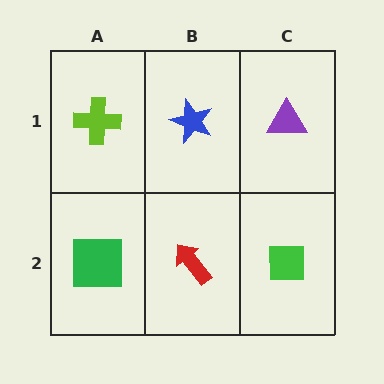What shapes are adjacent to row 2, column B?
A blue star (row 1, column B), a green square (row 2, column A), a green square (row 2, column C).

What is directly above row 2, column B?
A blue star.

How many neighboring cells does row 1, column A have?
2.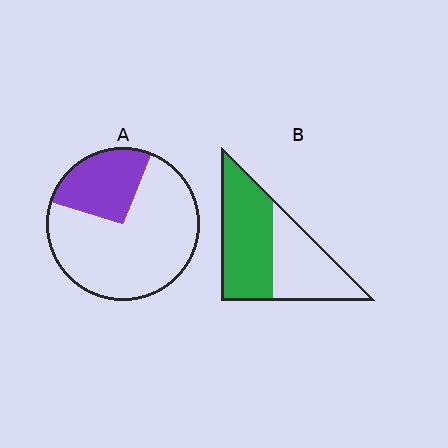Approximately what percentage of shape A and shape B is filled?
A is approximately 25% and B is approximately 55%.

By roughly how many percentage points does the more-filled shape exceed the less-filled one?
By roughly 30 percentage points (B over A).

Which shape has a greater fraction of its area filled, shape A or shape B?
Shape B.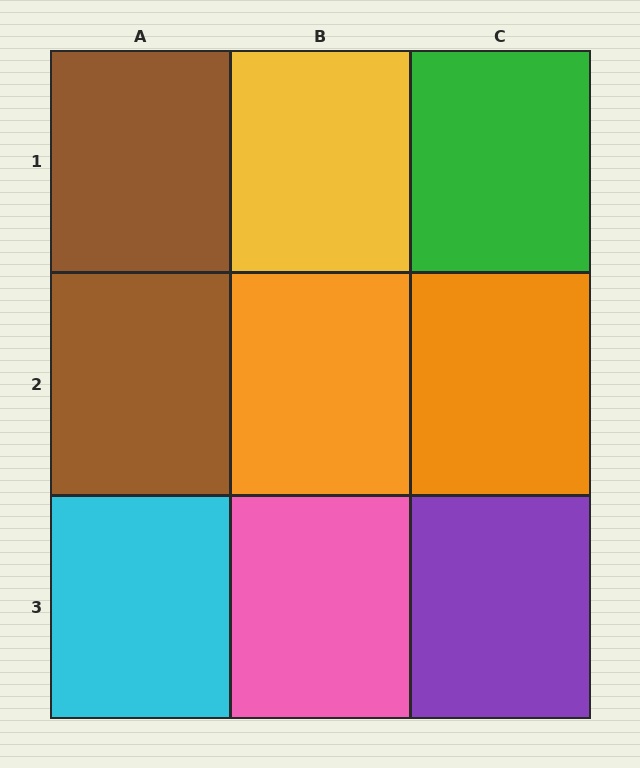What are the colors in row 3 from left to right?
Cyan, pink, purple.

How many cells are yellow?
1 cell is yellow.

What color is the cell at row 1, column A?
Brown.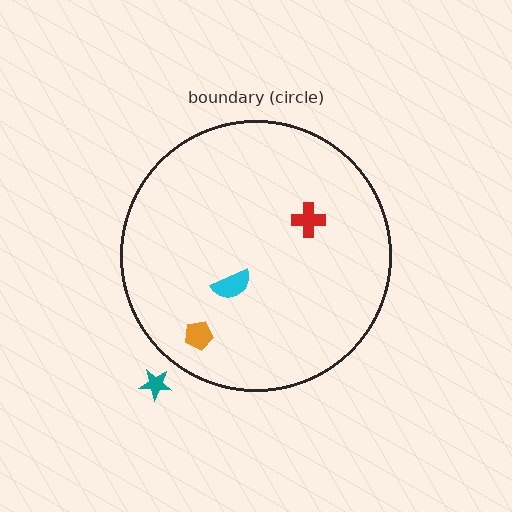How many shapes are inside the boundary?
3 inside, 1 outside.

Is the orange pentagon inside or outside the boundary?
Inside.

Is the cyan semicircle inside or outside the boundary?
Inside.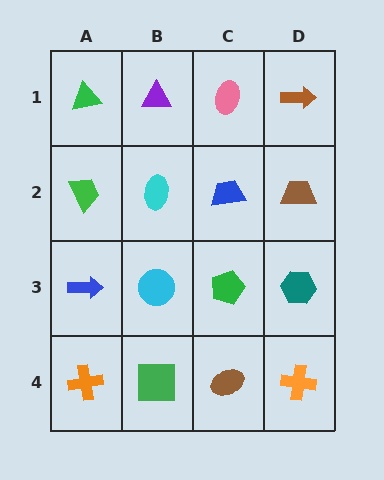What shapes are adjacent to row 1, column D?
A brown trapezoid (row 2, column D), a pink ellipse (row 1, column C).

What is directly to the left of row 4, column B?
An orange cross.